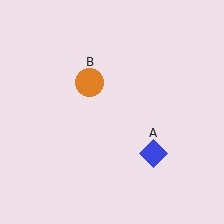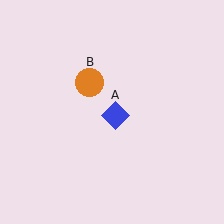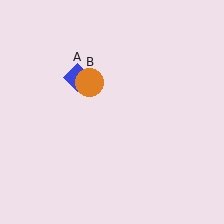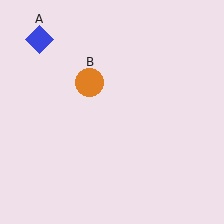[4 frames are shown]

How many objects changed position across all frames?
1 object changed position: blue diamond (object A).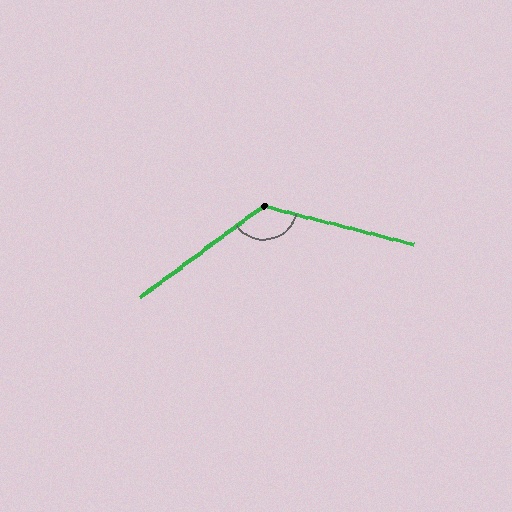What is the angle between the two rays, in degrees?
Approximately 129 degrees.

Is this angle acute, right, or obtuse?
It is obtuse.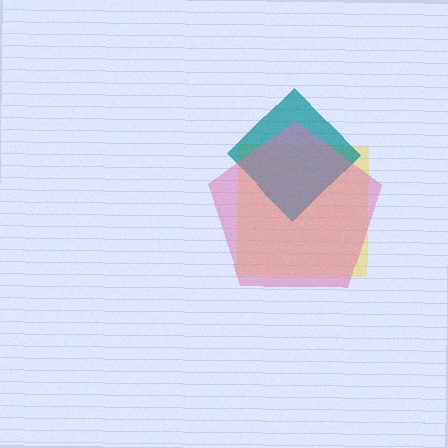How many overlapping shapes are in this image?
There are 3 overlapping shapes in the image.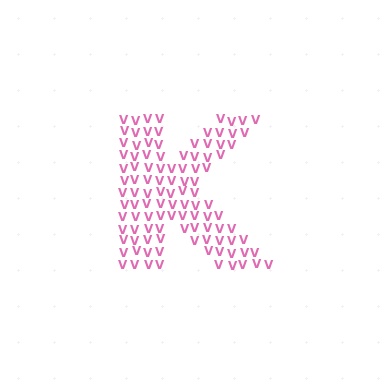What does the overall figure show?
The overall figure shows the letter K.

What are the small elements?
The small elements are letter V's.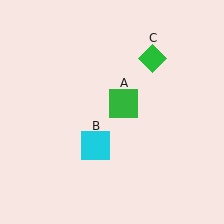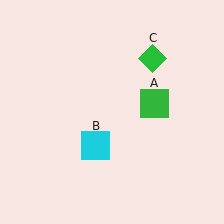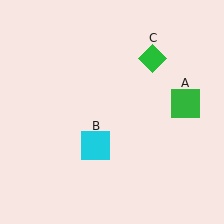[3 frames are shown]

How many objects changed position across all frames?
1 object changed position: green square (object A).